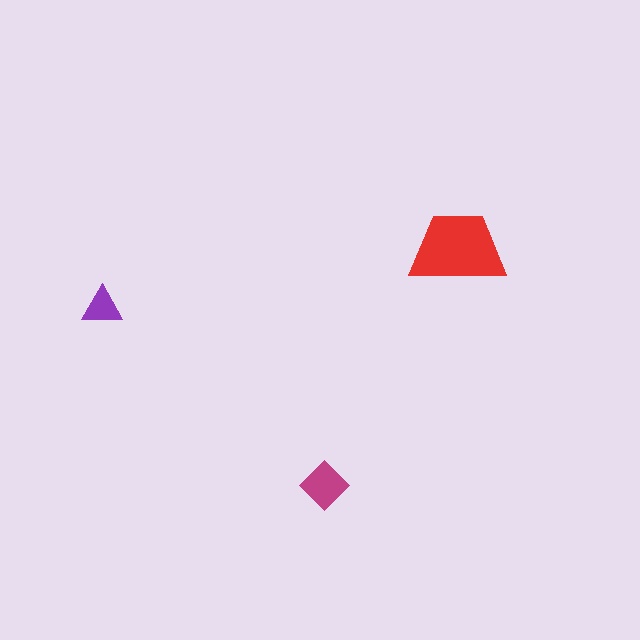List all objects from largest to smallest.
The red trapezoid, the magenta diamond, the purple triangle.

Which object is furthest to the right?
The red trapezoid is rightmost.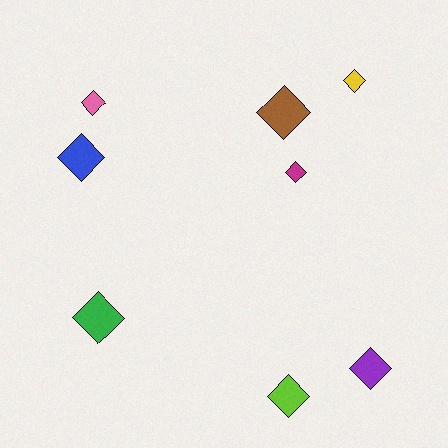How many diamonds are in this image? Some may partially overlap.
There are 8 diamonds.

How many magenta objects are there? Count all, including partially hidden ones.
There is 1 magenta object.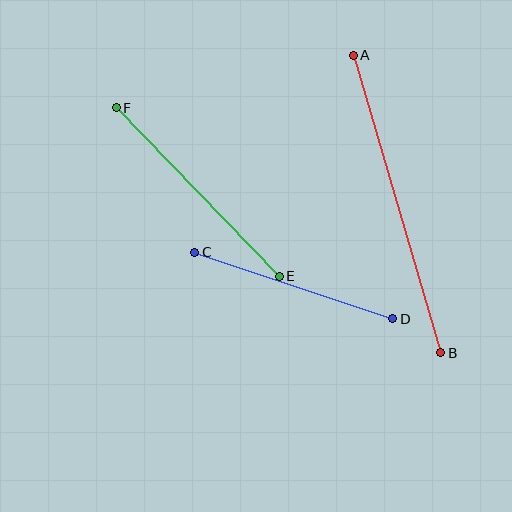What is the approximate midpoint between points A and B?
The midpoint is at approximately (397, 204) pixels.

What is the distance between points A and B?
The distance is approximately 310 pixels.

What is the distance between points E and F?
The distance is approximately 235 pixels.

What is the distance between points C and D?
The distance is approximately 209 pixels.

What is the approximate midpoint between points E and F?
The midpoint is at approximately (198, 192) pixels.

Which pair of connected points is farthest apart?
Points A and B are farthest apart.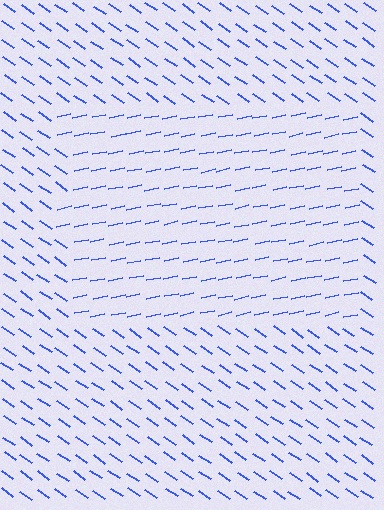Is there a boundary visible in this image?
Yes, there is a texture boundary formed by a change in line orientation.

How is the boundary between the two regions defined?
The boundary is defined purely by a change in line orientation (approximately 45 degrees difference). All lines are the same color and thickness.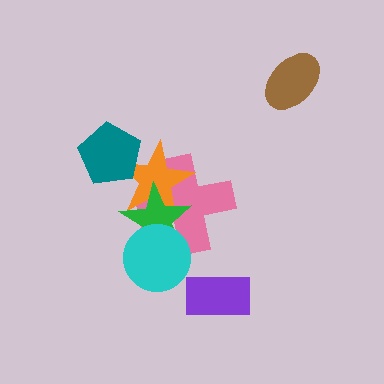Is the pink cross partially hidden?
Yes, it is partially covered by another shape.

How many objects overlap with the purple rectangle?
0 objects overlap with the purple rectangle.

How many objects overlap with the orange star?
3 objects overlap with the orange star.